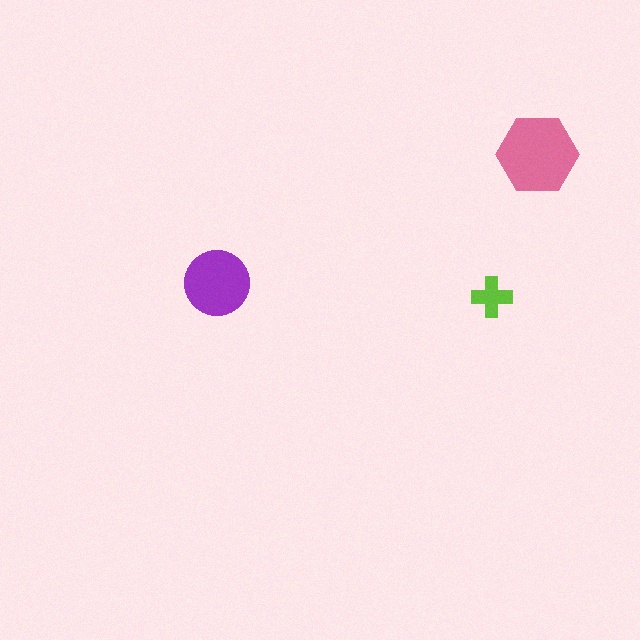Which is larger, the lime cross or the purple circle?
The purple circle.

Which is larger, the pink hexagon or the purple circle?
The pink hexagon.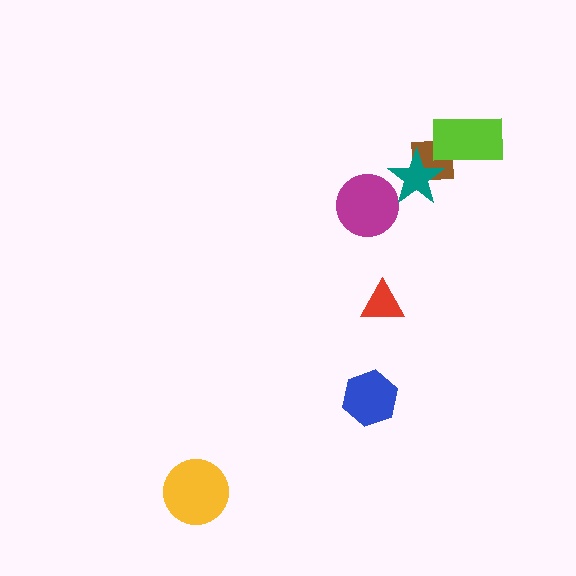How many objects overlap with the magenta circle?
0 objects overlap with the magenta circle.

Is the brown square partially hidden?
Yes, it is partially covered by another shape.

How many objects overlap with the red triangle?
0 objects overlap with the red triangle.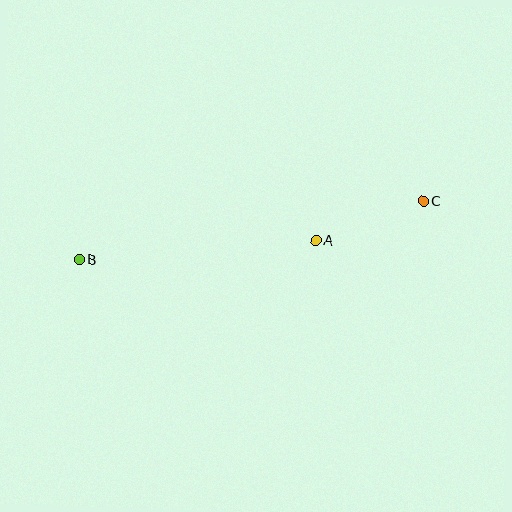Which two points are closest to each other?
Points A and C are closest to each other.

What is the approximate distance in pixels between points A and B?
The distance between A and B is approximately 237 pixels.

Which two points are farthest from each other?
Points B and C are farthest from each other.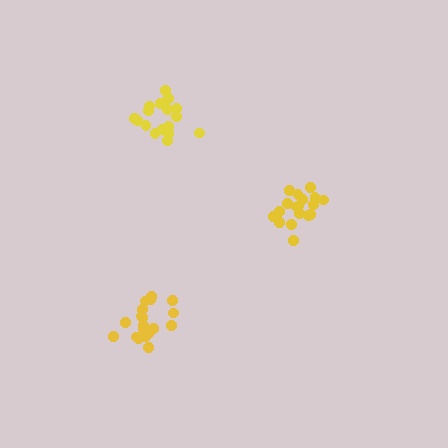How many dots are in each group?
Group 1: 17 dots, Group 2: 18 dots, Group 3: 20 dots (55 total).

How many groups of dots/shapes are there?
There are 3 groups.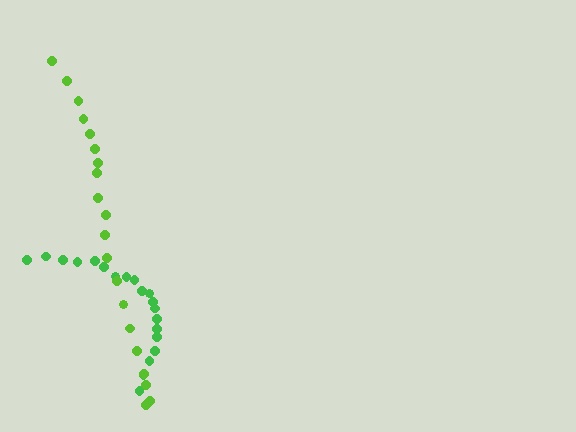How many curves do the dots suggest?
There are 2 distinct paths.